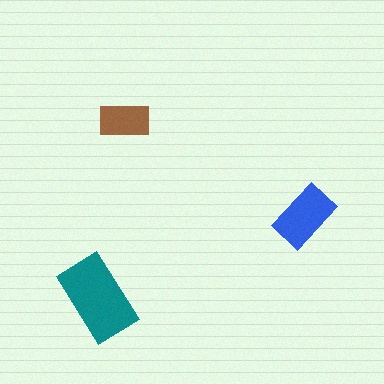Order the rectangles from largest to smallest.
the teal one, the blue one, the brown one.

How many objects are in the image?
There are 3 objects in the image.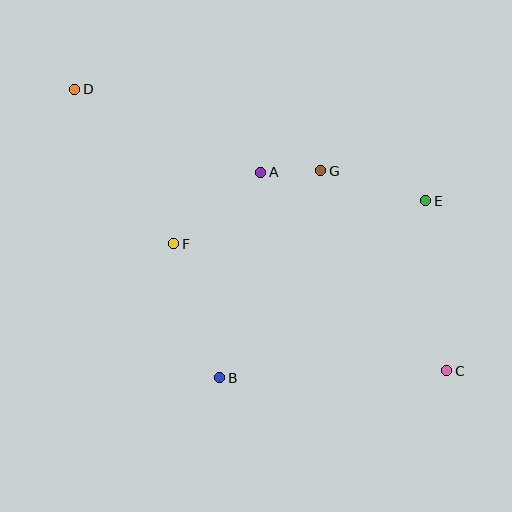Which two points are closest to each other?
Points A and G are closest to each other.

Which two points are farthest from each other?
Points C and D are farthest from each other.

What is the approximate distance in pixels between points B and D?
The distance between B and D is approximately 323 pixels.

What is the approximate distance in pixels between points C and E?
The distance between C and E is approximately 171 pixels.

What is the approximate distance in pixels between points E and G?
The distance between E and G is approximately 109 pixels.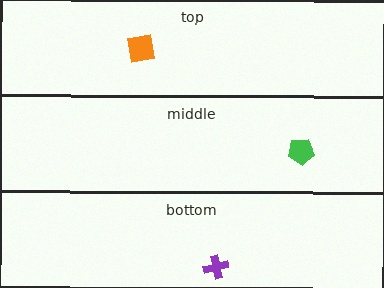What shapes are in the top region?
The orange square.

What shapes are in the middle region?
The green pentagon.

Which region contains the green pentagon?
The middle region.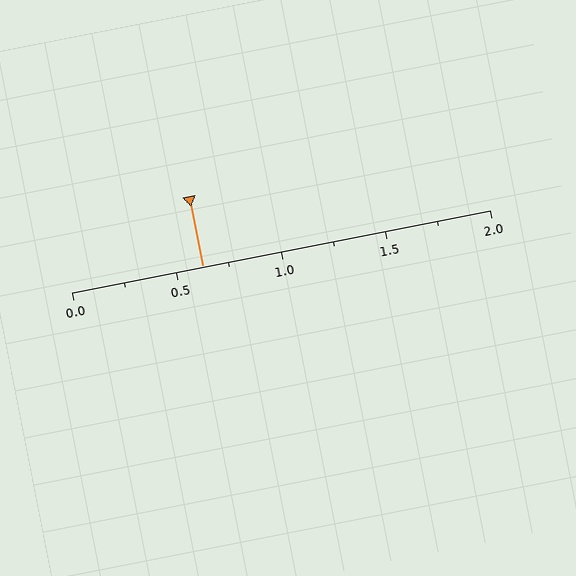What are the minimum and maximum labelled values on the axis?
The axis runs from 0.0 to 2.0.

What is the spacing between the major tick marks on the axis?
The major ticks are spaced 0.5 apart.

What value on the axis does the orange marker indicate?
The marker indicates approximately 0.62.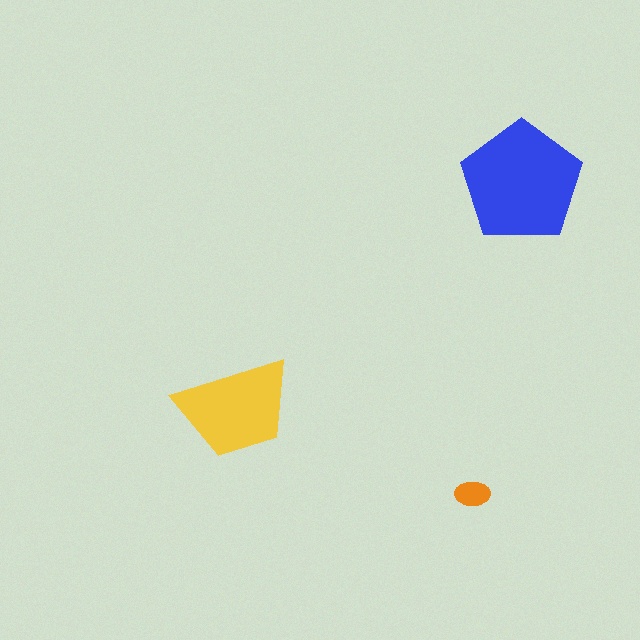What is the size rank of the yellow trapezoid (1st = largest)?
2nd.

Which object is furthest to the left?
The yellow trapezoid is leftmost.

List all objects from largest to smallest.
The blue pentagon, the yellow trapezoid, the orange ellipse.